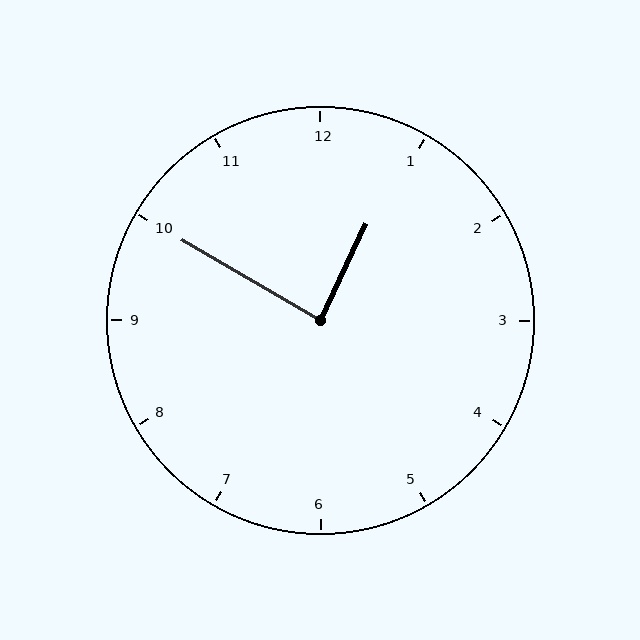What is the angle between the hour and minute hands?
Approximately 85 degrees.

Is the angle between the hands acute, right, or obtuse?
It is right.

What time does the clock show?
12:50.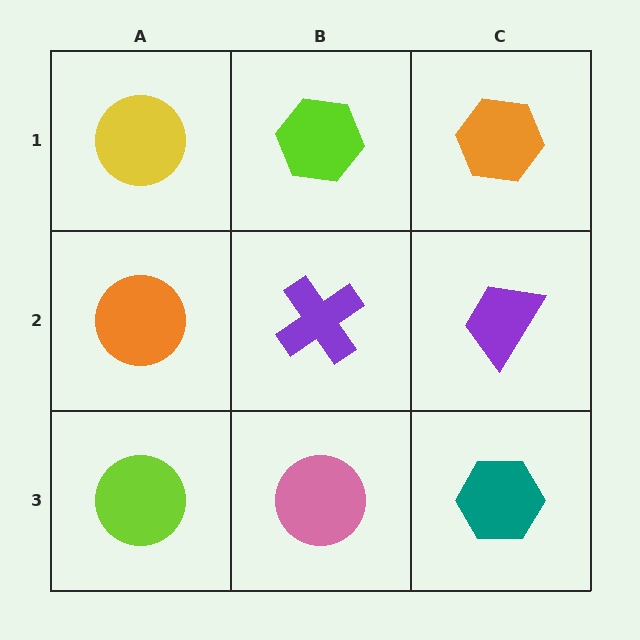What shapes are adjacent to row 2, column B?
A lime hexagon (row 1, column B), a pink circle (row 3, column B), an orange circle (row 2, column A), a purple trapezoid (row 2, column C).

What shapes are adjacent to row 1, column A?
An orange circle (row 2, column A), a lime hexagon (row 1, column B).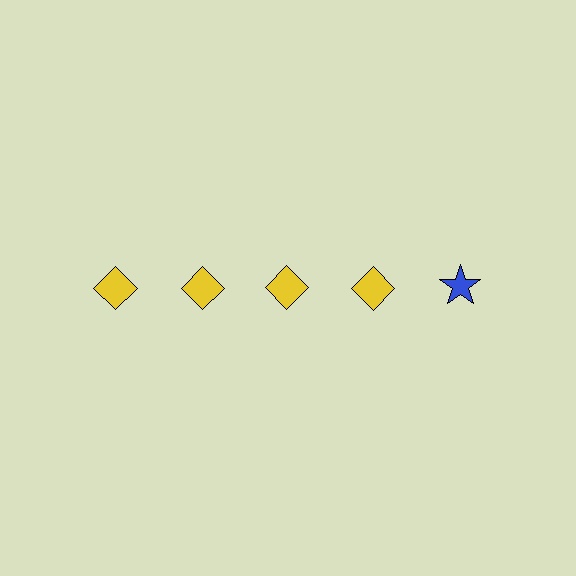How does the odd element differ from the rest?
It differs in both color (blue instead of yellow) and shape (star instead of diamond).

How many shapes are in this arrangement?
There are 5 shapes arranged in a grid pattern.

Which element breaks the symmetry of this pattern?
The blue star in the top row, rightmost column breaks the symmetry. All other shapes are yellow diamonds.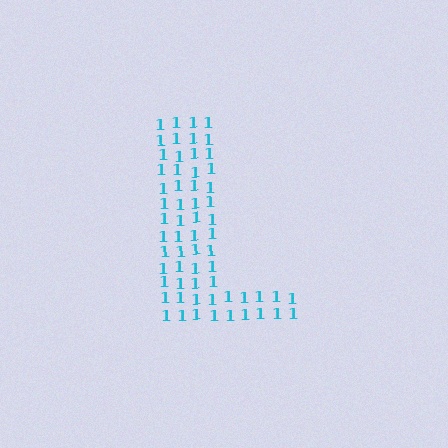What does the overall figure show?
The overall figure shows the letter L.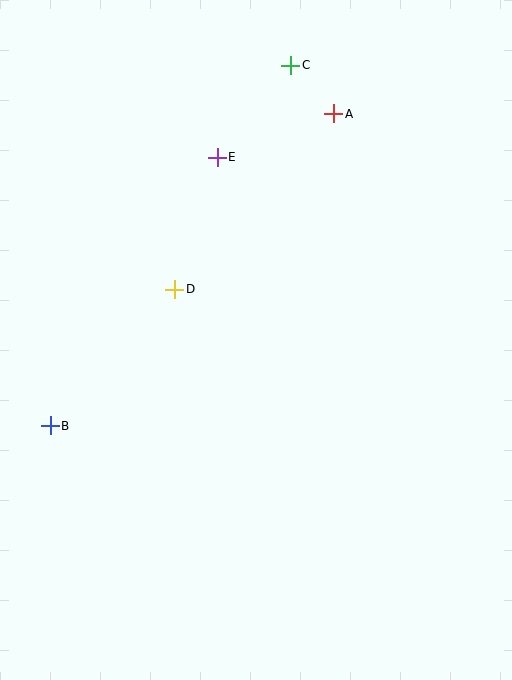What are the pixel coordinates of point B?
Point B is at (50, 426).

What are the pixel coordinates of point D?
Point D is at (175, 289).